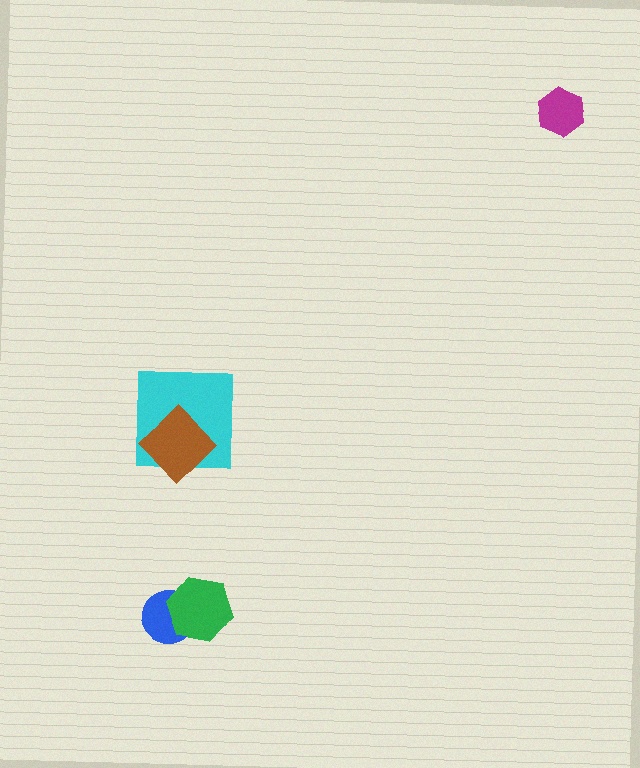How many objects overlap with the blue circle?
1 object overlaps with the blue circle.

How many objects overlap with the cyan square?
1 object overlaps with the cyan square.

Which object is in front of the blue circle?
The green hexagon is in front of the blue circle.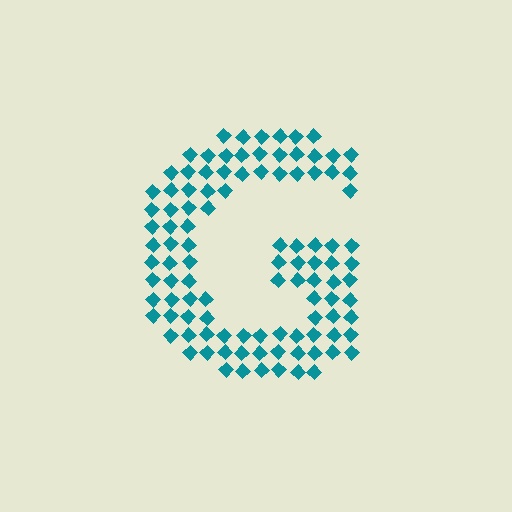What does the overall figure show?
The overall figure shows the letter G.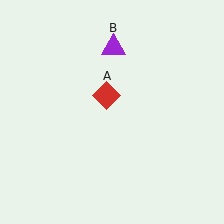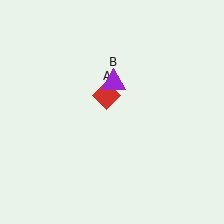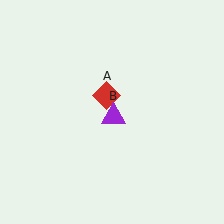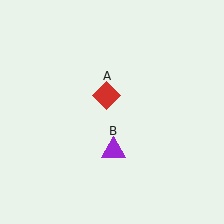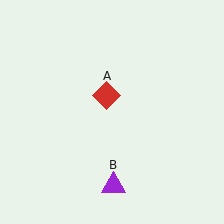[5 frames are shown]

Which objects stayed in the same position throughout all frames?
Red diamond (object A) remained stationary.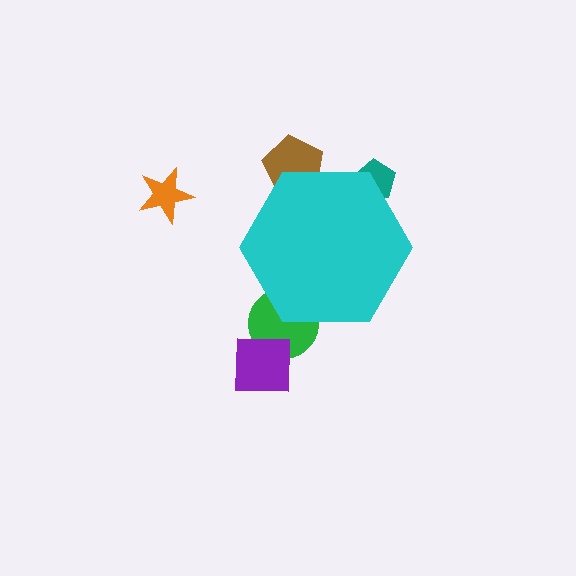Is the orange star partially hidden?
No, the orange star is fully visible.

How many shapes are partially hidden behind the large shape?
3 shapes are partially hidden.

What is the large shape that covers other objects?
A cyan hexagon.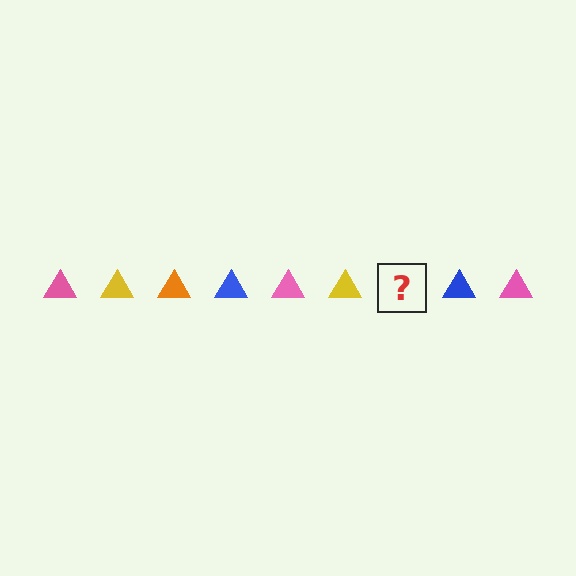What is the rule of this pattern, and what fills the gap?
The rule is that the pattern cycles through pink, yellow, orange, blue triangles. The gap should be filled with an orange triangle.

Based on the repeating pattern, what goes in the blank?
The blank should be an orange triangle.